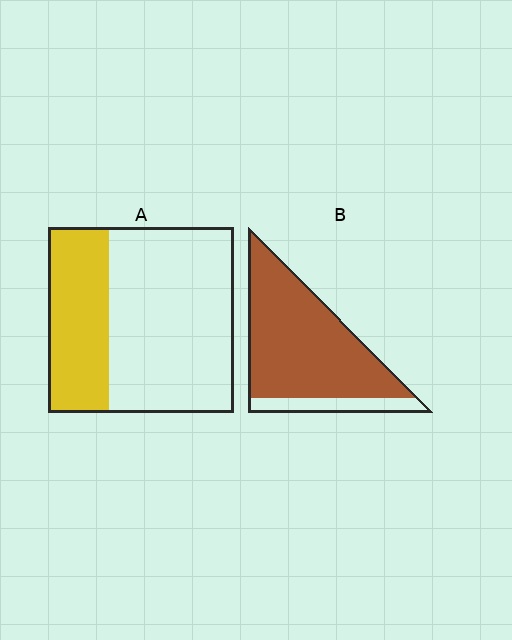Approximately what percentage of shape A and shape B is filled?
A is approximately 35% and B is approximately 85%.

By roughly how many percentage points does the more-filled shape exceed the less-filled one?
By roughly 50 percentage points (B over A).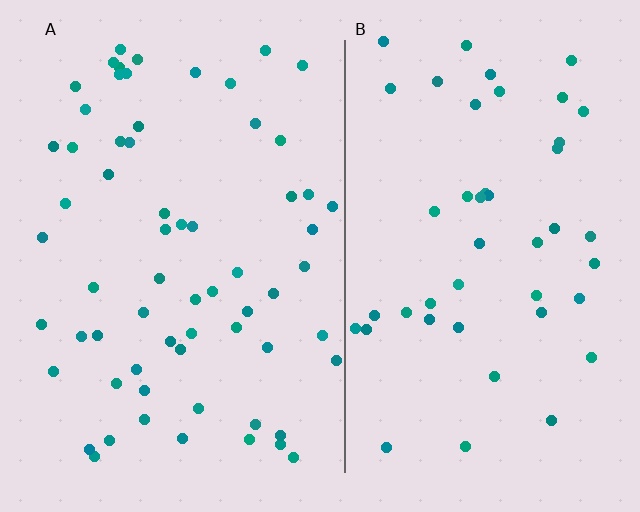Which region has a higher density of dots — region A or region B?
A (the left).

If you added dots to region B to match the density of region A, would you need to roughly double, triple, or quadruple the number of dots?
Approximately double.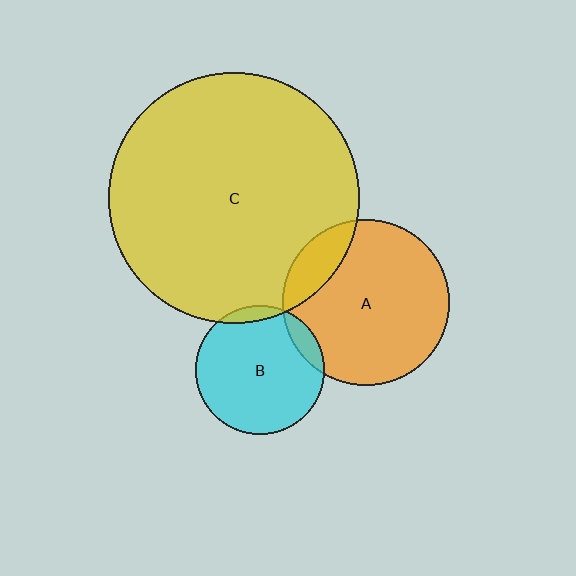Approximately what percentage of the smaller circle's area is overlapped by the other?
Approximately 5%.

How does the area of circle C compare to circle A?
Approximately 2.3 times.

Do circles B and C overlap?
Yes.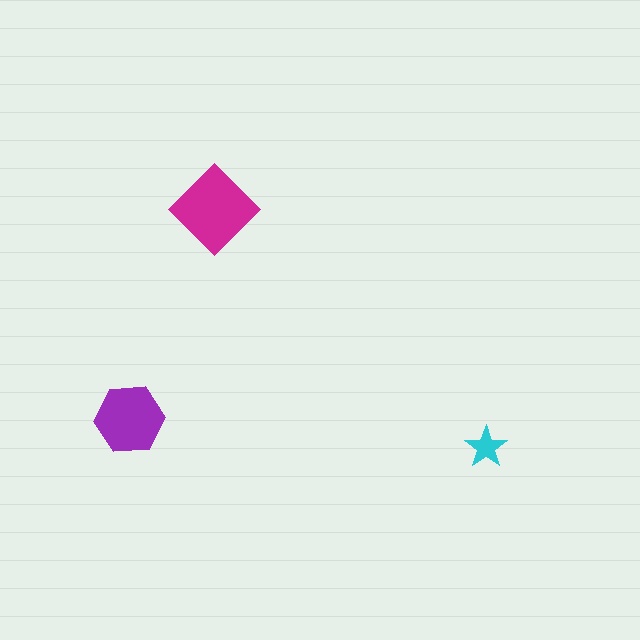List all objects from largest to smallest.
The magenta diamond, the purple hexagon, the cyan star.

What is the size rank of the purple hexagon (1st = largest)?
2nd.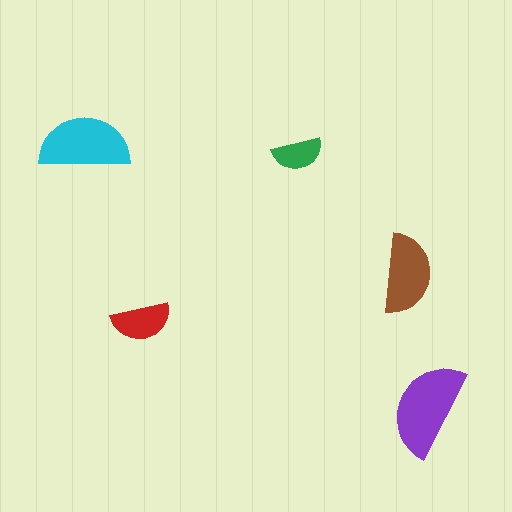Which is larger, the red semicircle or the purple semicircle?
The purple one.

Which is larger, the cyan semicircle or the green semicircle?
The cyan one.